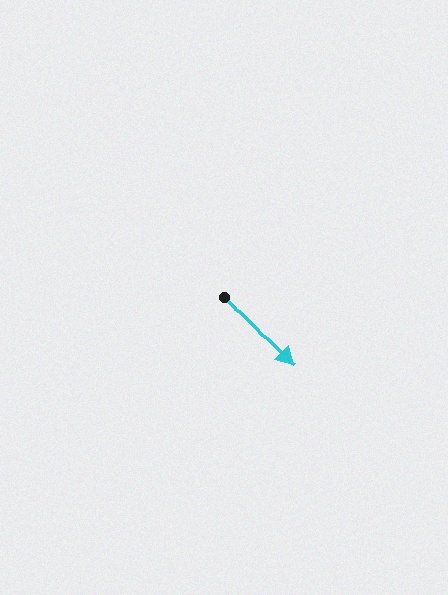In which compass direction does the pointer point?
Southeast.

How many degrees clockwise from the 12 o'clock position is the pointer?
Approximately 136 degrees.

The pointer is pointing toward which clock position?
Roughly 5 o'clock.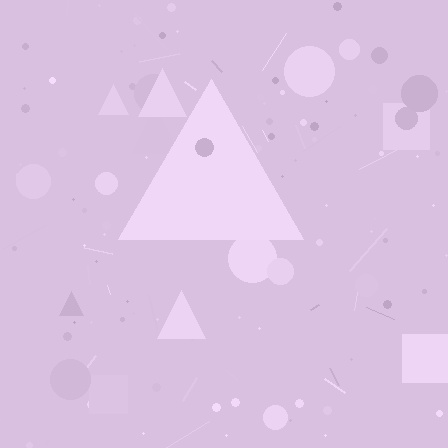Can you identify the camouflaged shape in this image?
The camouflaged shape is a triangle.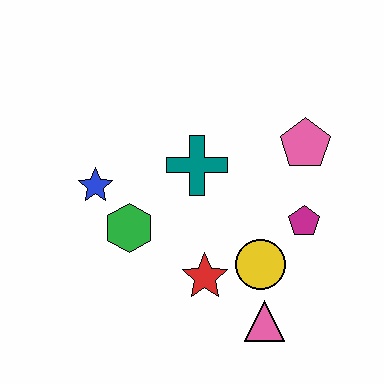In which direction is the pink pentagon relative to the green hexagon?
The pink pentagon is to the right of the green hexagon.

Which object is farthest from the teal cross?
The pink triangle is farthest from the teal cross.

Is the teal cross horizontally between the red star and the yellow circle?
No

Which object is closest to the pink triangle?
The yellow circle is closest to the pink triangle.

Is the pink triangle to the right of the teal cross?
Yes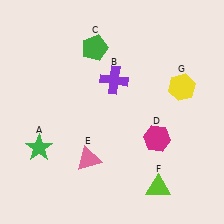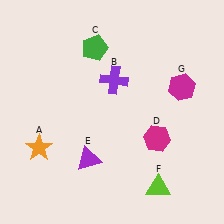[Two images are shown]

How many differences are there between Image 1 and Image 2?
There are 3 differences between the two images.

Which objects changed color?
A changed from green to orange. E changed from pink to purple. G changed from yellow to magenta.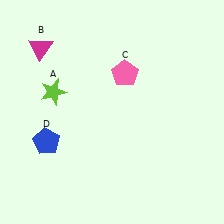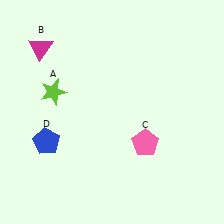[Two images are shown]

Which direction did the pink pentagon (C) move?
The pink pentagon (C) moved down.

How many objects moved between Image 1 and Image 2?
1 object moved between the two images.